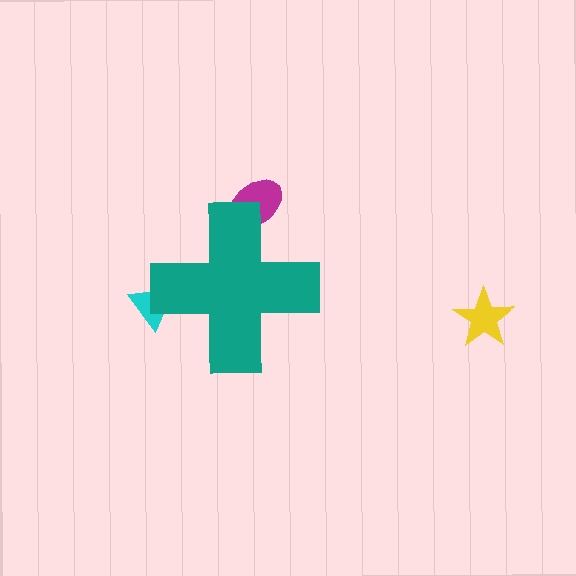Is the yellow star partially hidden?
No, the yellow star is fully visible.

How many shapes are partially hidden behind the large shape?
2 shapes are partially hidden.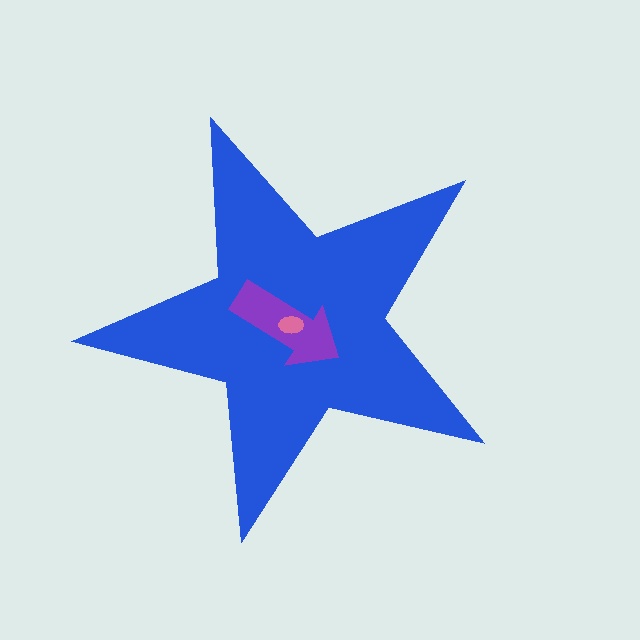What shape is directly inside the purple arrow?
The pink ellipse.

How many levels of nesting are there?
3.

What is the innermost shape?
The pink ellipse.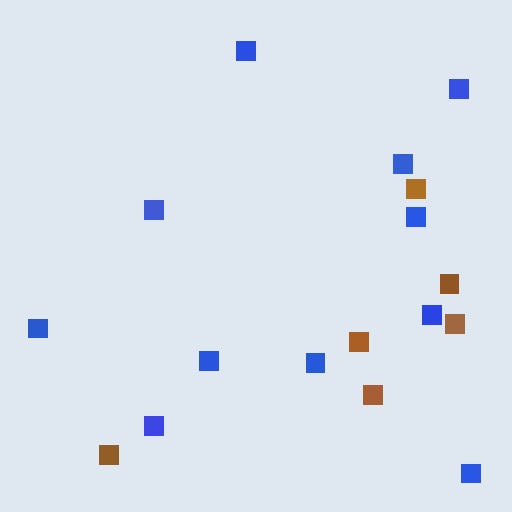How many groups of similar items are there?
There are 2 groups: one group of brown squares (6) and one group of blue squares (11).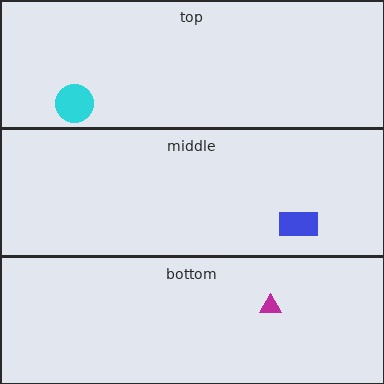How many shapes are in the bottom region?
1.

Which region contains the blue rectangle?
The middle region.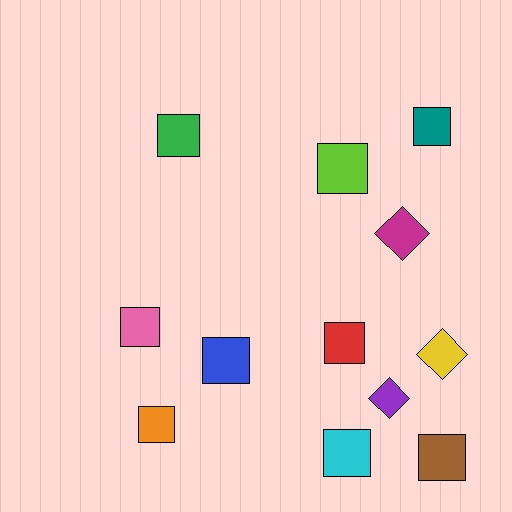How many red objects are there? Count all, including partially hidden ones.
There is 1 red object.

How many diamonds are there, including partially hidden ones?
There are 3 diamonds.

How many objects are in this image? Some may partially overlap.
There are 12 objects.